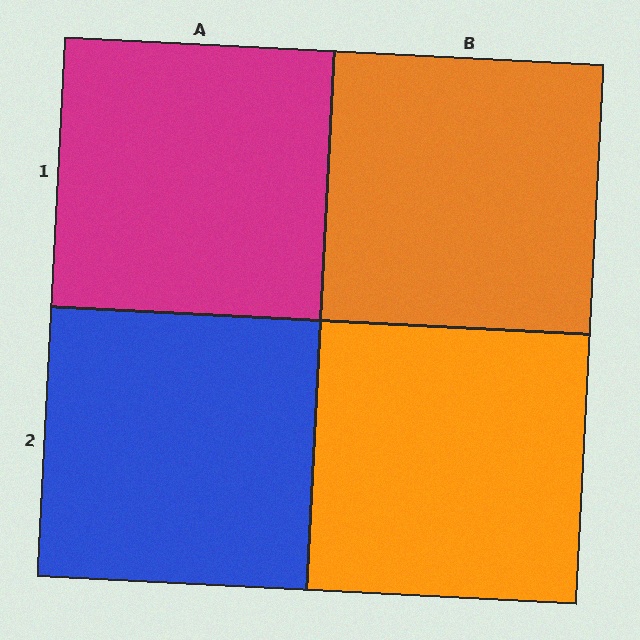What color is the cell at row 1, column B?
Orange.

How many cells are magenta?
1 cell is magenta.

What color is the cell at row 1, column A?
Magenta.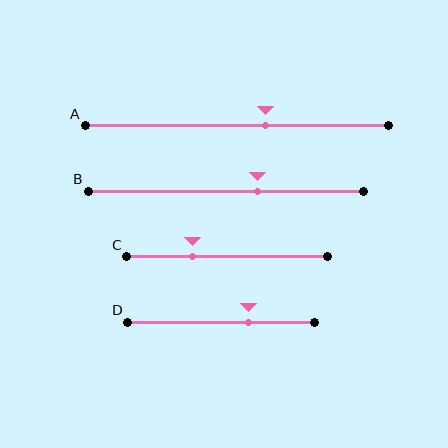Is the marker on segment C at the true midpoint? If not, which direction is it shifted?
No, the marker on segment C is shifted to the left by about 17% of the segment length.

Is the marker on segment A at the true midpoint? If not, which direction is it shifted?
No, the marker on segment A is shifted to the right by about 9% of the segment length.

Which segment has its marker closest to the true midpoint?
Segment A has its marker closest to the true midpoint.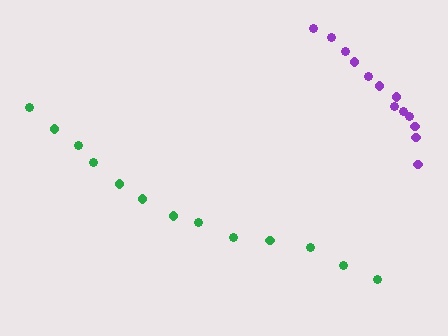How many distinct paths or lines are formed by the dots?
There are 2 distinct paths.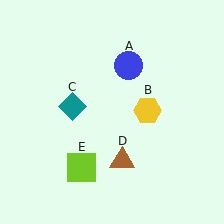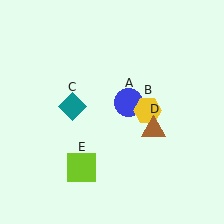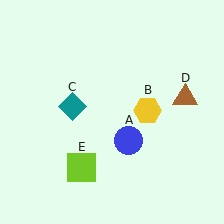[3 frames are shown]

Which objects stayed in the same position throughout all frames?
Yellow hexagon (object B) and teal diamond (object C) and lime square (object E) remained stationary.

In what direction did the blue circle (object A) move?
The blue circle (object A) moved down.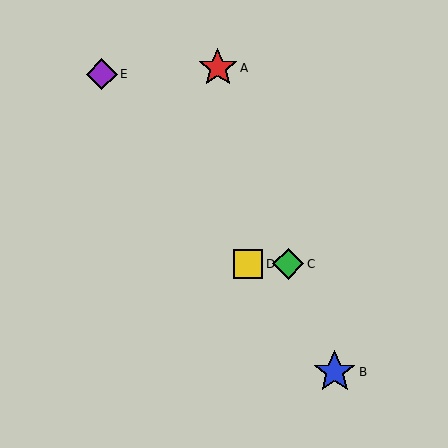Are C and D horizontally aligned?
Yes, both are at y≈264.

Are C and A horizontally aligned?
No, C is at y≈264 and A is at y≈68.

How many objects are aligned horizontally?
2 objects (C, D) are aligned horizontally.